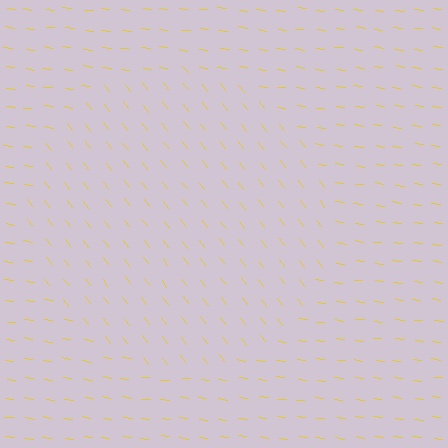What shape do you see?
I see a circle.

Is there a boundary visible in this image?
Yes, there is a texture boundary formed by a change in line orientation.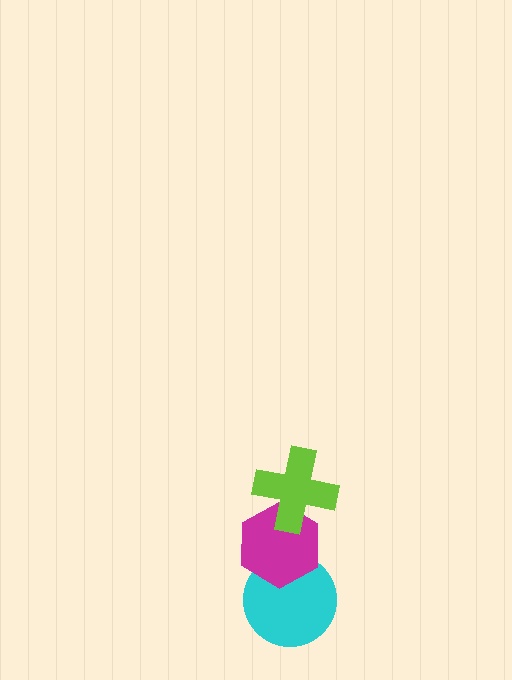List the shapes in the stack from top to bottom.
From top to bottom: the lime cross, the magenta hexagon, the cyan circle.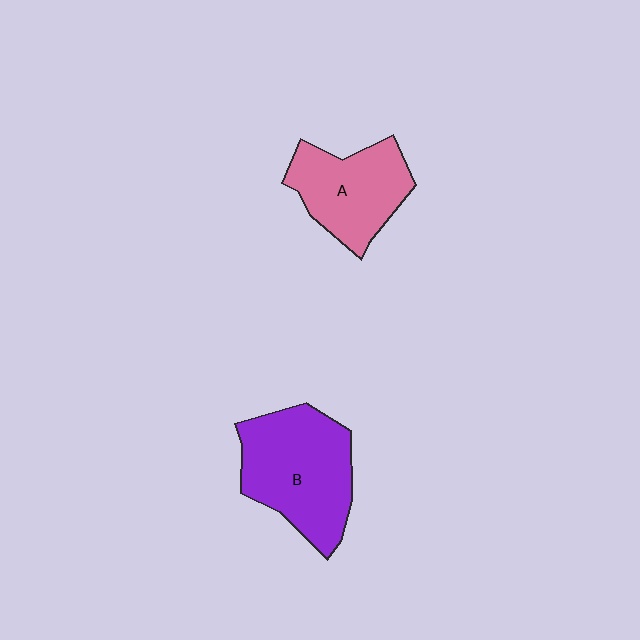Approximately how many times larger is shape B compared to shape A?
Approximately 1.3 times.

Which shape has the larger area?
Shape B (purple).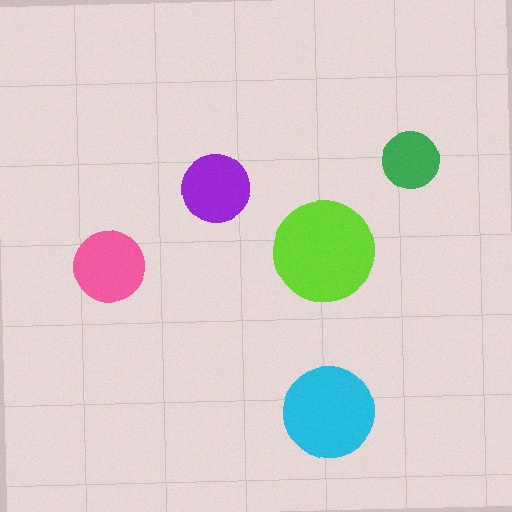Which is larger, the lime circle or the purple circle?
The lime one.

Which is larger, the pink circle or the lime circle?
The lime one.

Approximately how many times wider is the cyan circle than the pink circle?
About 1.5 times wider.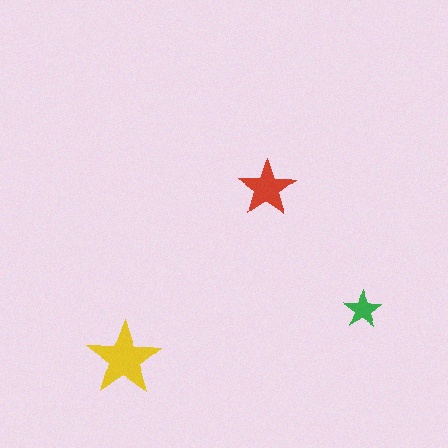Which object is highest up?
The red star is topmost.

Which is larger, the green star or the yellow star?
The yellow one.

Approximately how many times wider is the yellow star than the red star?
About 1.5 times wider.